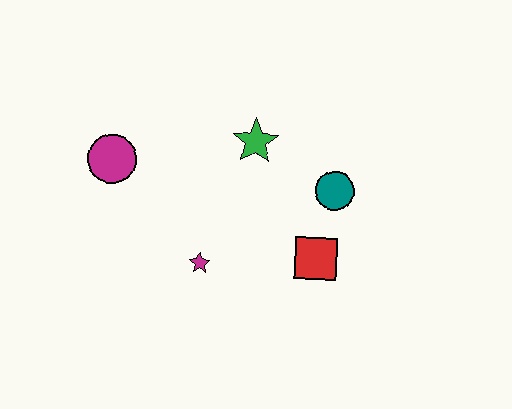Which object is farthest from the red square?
The magenta circle is farthest from the red square.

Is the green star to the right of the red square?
No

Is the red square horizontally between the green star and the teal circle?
Yes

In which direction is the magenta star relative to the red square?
The magenta star is to the left of the red square.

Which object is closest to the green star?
The teal circle is closest to the green star.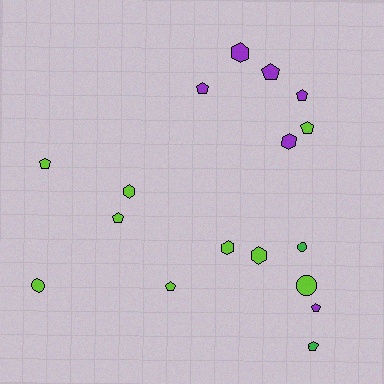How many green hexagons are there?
There are no green hexagons.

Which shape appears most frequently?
Pentagon, with 9 objects.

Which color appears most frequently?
Lime, with 9 objects.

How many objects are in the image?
There are 17 objects.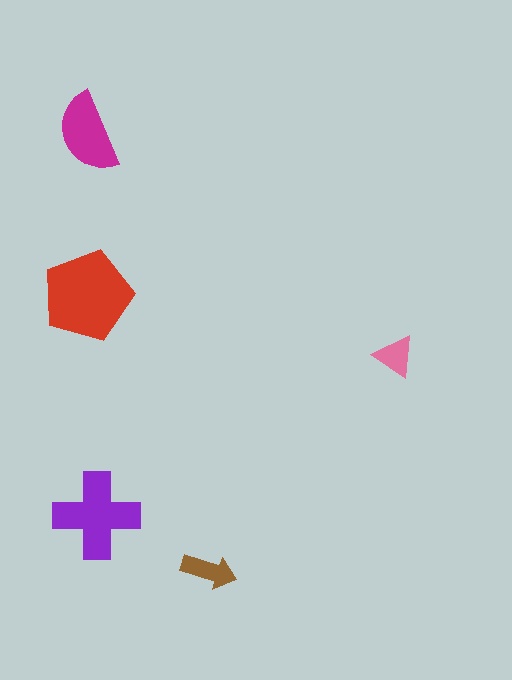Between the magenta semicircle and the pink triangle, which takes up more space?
The magenta semicircle.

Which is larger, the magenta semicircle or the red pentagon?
The red pentagon.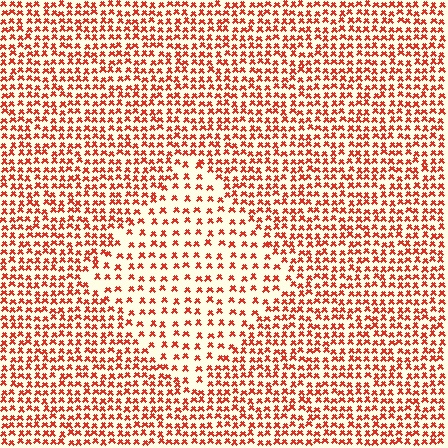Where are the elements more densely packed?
The elements are more densely packed outside the diamond boundary.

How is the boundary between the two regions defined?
The boundary is defined by a change in element density (approximately 1.9x ratio). All elements are the same color, size, and shape.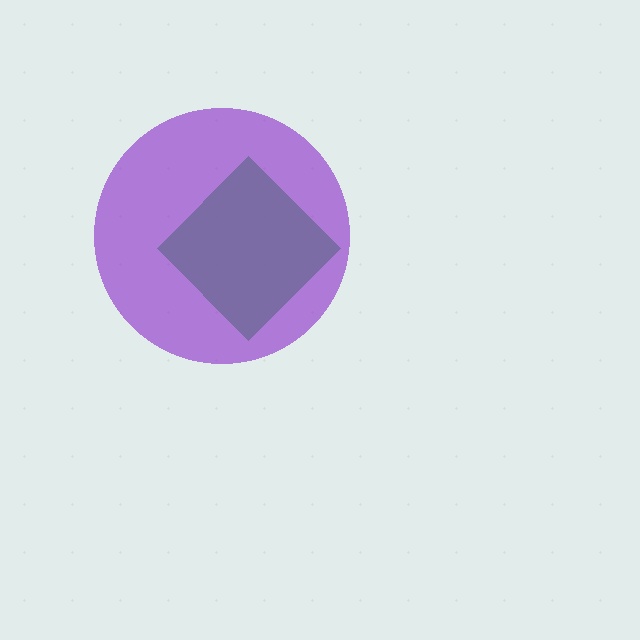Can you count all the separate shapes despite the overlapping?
Yes, there are 2 separate shapes.